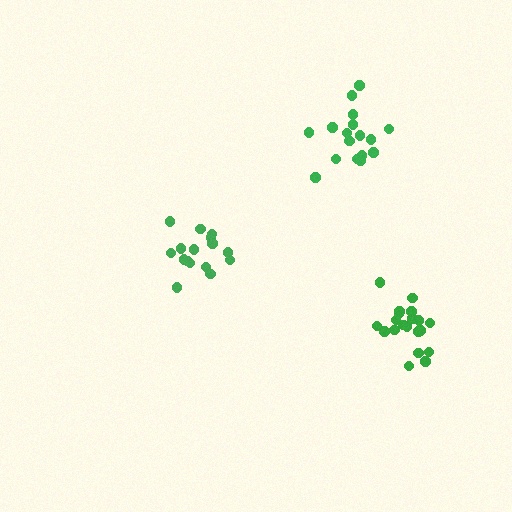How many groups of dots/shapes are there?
There are 3 groups.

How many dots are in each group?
Group 1: 16 dots, Group 2: 17 dots, Group 3: 21 dots (54 total).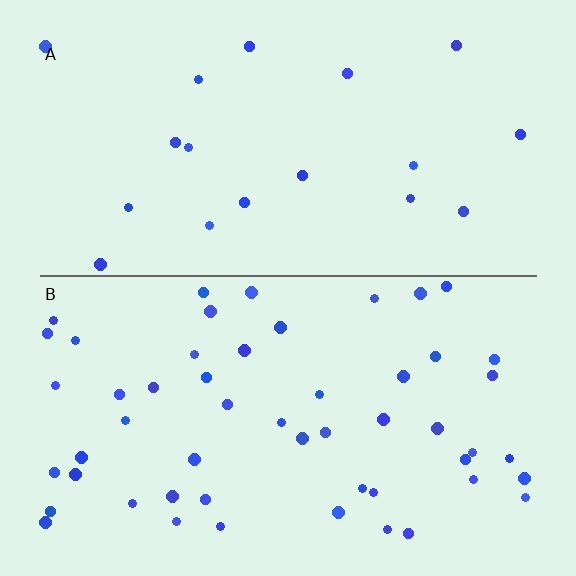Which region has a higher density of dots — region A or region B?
B (the bottom).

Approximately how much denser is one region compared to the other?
Approximately 2.8× — region B over region A.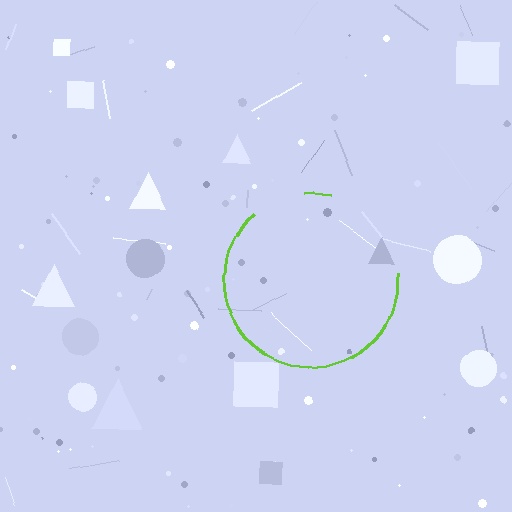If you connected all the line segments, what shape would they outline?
They would outline a circle.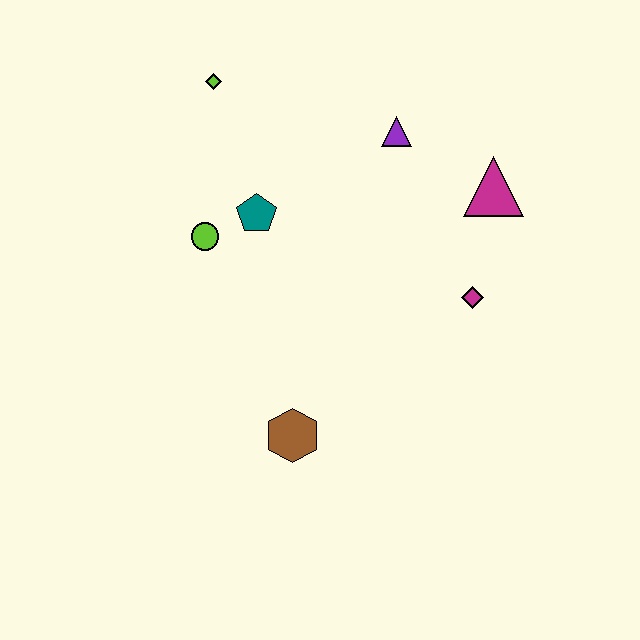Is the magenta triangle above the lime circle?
Yes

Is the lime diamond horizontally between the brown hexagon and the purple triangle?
No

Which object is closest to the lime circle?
The teal pentagon is closest to the lime circle.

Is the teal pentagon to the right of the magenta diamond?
No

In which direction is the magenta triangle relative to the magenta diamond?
The magenta triangle is above the magenta diamond.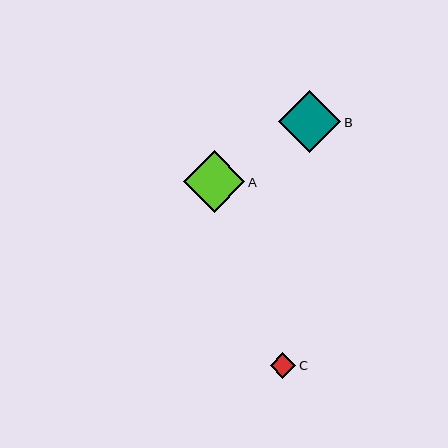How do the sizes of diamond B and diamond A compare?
Diamond B and diamond A are approximately the same size.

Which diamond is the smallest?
Diamond C is the smallest with a size of approximately 26 pixels.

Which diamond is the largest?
Diamond B is the largest with a size of approximately 62 pixels.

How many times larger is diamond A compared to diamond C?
Diamond A is approximately 2.4 times the size of diamond C.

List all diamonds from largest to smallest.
From largest to smallest: B, A, C.